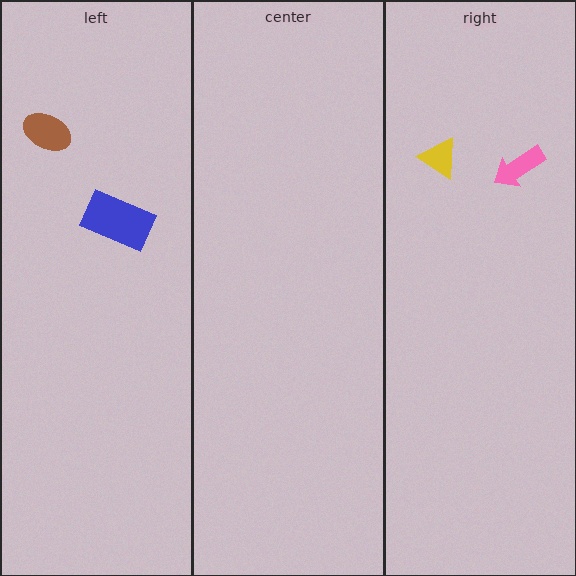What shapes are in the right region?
The yellow triangle, the pink arrow.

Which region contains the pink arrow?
The right region.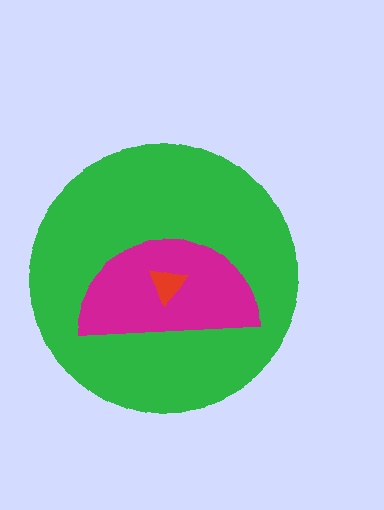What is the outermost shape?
The green circle.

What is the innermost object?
The red triangle.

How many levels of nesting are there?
3.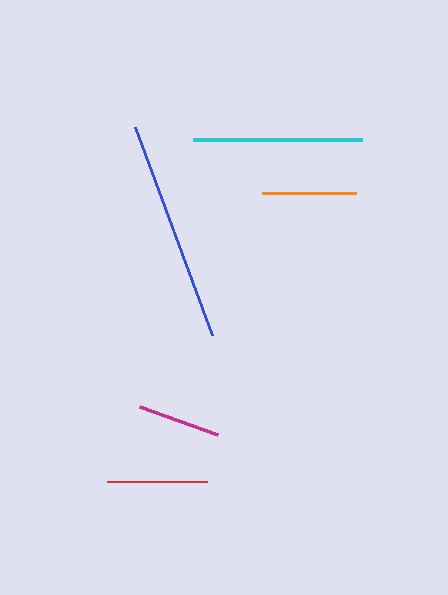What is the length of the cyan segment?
The cyan segment is approximately 169 pixels long.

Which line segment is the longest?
The blue line is the longest at approximately 222 pixels.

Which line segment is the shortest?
The magenta line is the shortest at approximately 83 pixels.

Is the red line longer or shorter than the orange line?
The red line is longer than the orange line.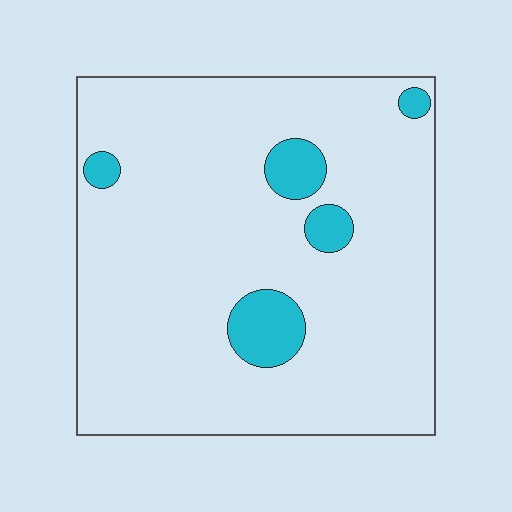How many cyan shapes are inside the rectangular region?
5.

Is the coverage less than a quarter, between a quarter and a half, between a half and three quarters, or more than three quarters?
Less than a quarter.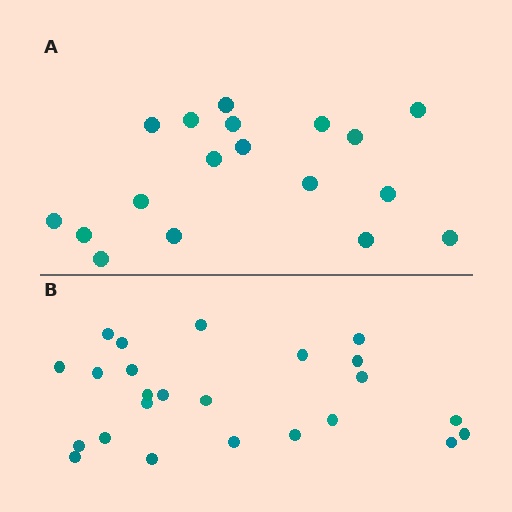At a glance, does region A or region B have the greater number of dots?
Region B (the bottom region) has more dots.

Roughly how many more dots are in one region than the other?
Region B has about 6 more dots than region A.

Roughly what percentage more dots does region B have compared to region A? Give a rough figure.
About 35% more.